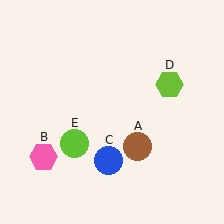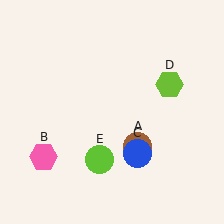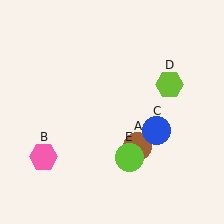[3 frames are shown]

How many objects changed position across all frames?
2 objects changed position: blue circle (object C), lime circle (object E).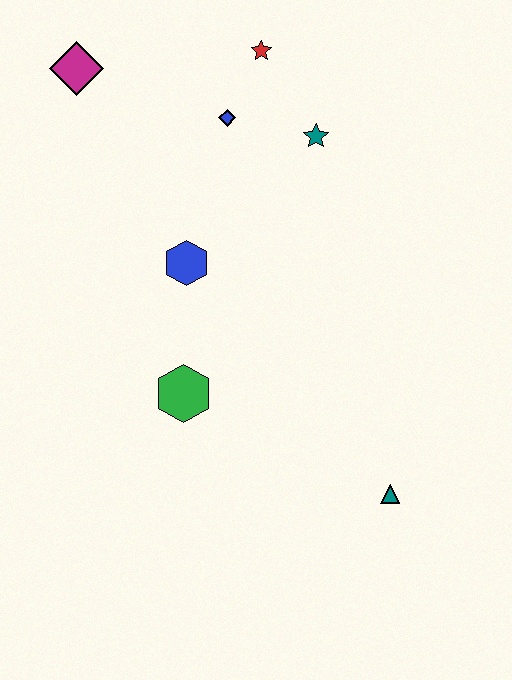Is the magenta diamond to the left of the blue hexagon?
Yes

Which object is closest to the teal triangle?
The green hexagon is closest to the teal triangle.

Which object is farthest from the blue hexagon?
The teal triangle is farthest from the blue hexagon.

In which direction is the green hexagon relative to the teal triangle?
The green hexagon is to the left of the teal triangle.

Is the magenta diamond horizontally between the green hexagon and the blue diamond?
No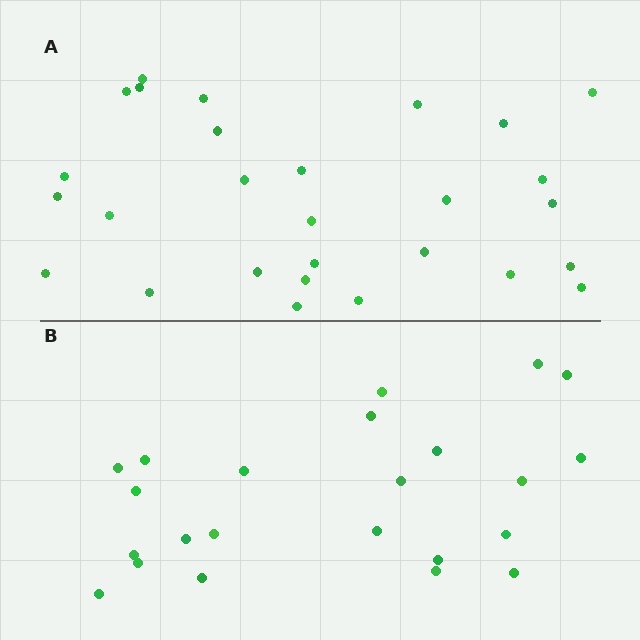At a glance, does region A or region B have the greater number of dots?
Region A (the top region) has more dots.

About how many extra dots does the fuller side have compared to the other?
Region A has about 5 more dots than region B.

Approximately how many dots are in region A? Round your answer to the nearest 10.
About 30 dots. (The exact count is 28, which rounds to 30.)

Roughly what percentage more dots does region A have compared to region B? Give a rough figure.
About 20% more.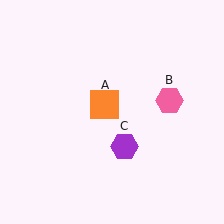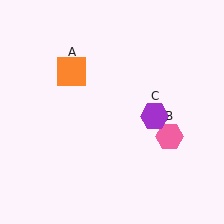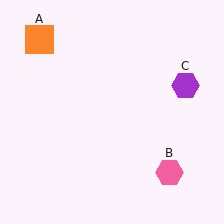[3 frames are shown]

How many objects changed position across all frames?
3 objects changed position: orange square (object A), pink hexagon (object B), purple hexagon (object C).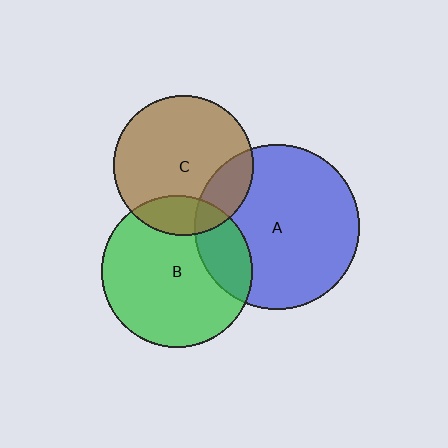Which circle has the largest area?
Circle A (blue).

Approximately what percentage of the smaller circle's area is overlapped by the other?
Approximately 20%.